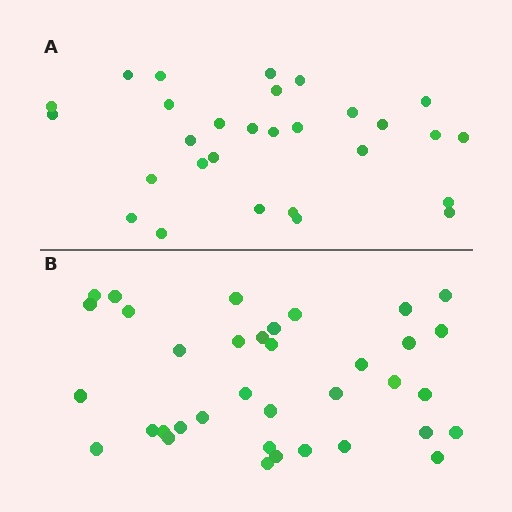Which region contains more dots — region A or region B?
Region B (the bottom region) has more dots.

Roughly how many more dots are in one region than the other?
Region B has roughly 8 or so more dots than region A.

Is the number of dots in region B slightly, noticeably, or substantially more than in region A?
Region B has only slightly more — the two regions are fairly close. The ratio is roughly 1.2 to 1.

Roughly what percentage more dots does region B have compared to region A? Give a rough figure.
About 25% more.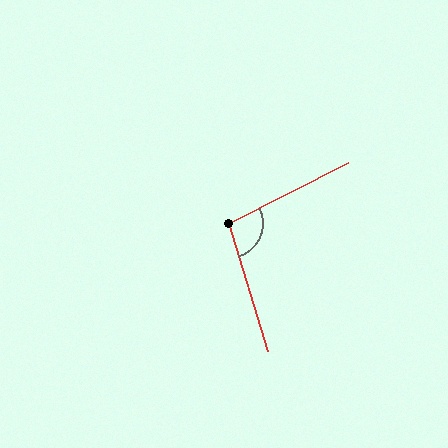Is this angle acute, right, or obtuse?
It is obtuse.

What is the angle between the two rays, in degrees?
Approximately 100 degrees.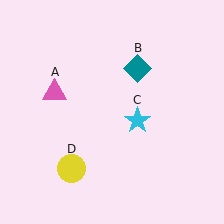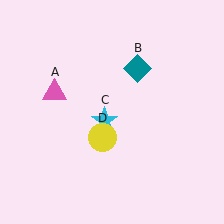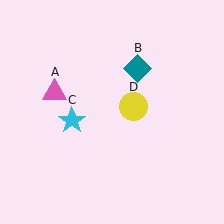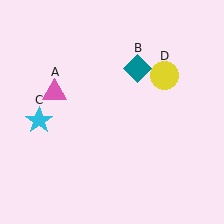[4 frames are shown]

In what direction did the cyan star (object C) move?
The cyan star (object C) moved left.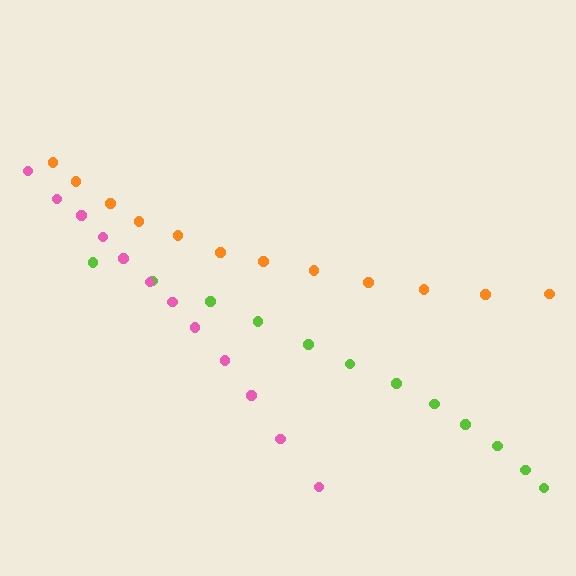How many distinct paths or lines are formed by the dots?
There are 3 distinct paths.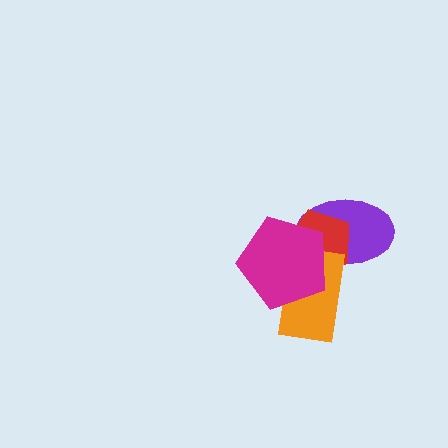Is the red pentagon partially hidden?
Yes, it is partially covered by another shape.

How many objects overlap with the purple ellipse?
3 objects overlap with the purple ellipse.